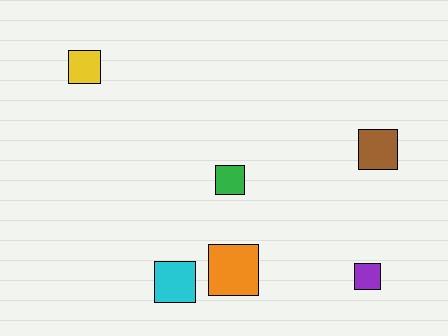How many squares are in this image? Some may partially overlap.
There are 6 squares.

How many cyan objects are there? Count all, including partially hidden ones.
There is 1 cyan object.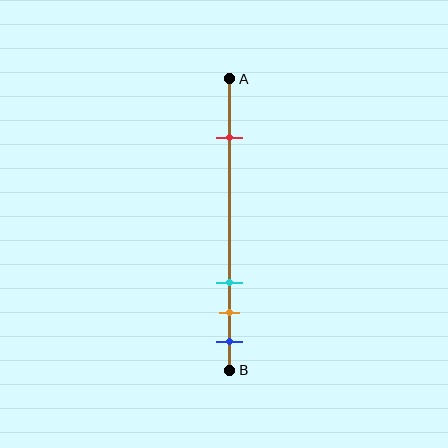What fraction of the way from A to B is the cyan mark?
The cyan mark is approximately 70% (0.7) of the way from A to B.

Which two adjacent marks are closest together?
The orange and blue marks are the closest adjacent pair.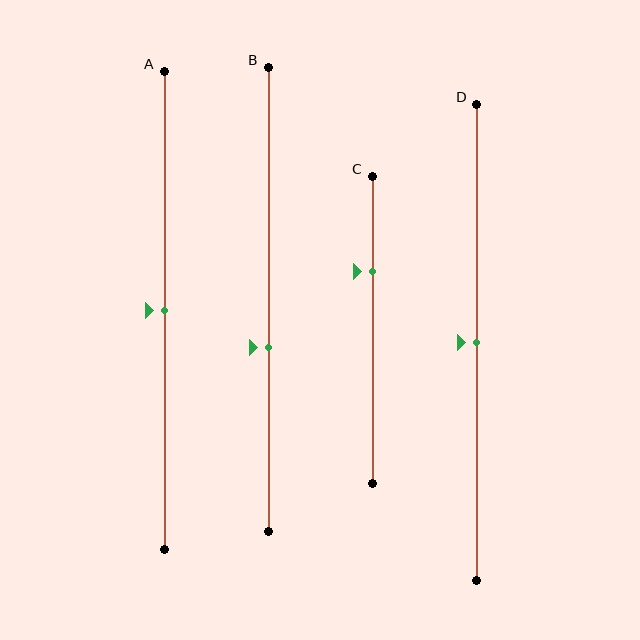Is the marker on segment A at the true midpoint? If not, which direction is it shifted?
Yes, the marker on segment A is at the true midpoint.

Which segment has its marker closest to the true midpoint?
Segment A has its marker closest to the true midpoint.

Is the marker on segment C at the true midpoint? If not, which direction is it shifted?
No, the marker on segment C is shifted upward by about 19% of the segment length.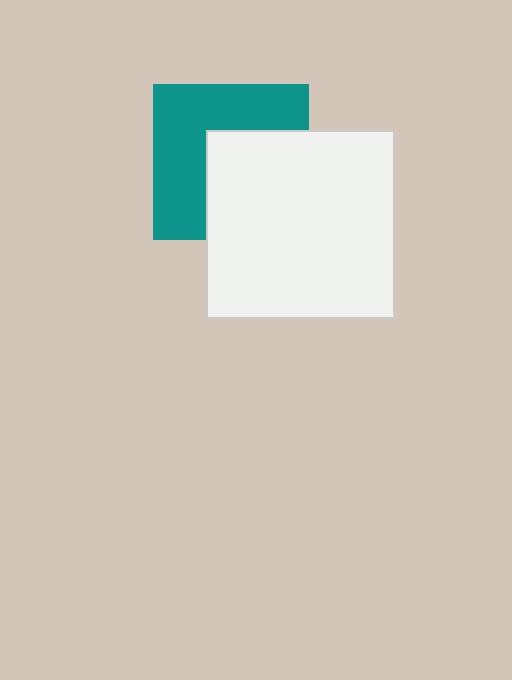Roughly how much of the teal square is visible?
About half of it is visible (roughly 53%).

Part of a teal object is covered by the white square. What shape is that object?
It is a square.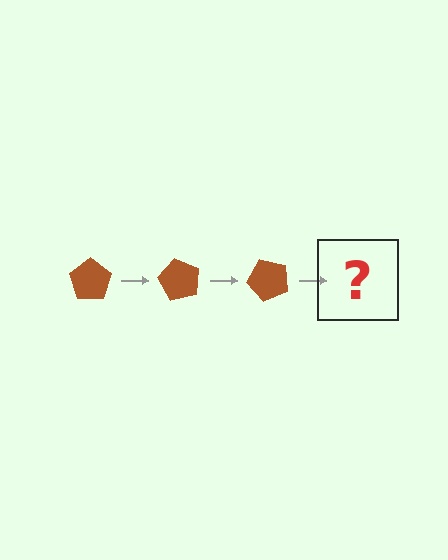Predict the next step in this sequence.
The next step is a brown pentagon rotated 180 degrees.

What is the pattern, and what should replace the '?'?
The pattern is that the pentagon rotates 60 degrees each step. The '?' should be a brown pentagon rotated 180 degrees.